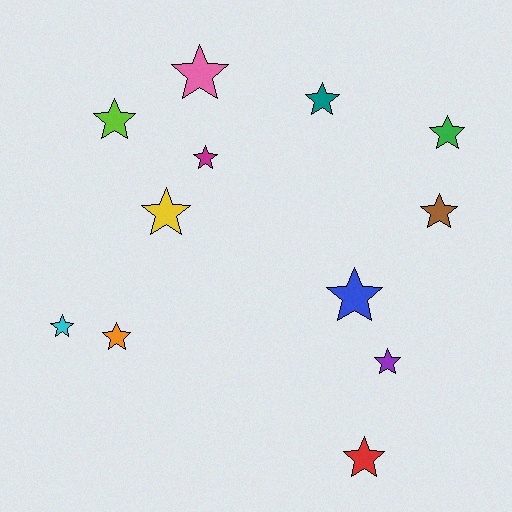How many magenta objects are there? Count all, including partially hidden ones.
There is 1 magenta object.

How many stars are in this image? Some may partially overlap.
There are 12 stars.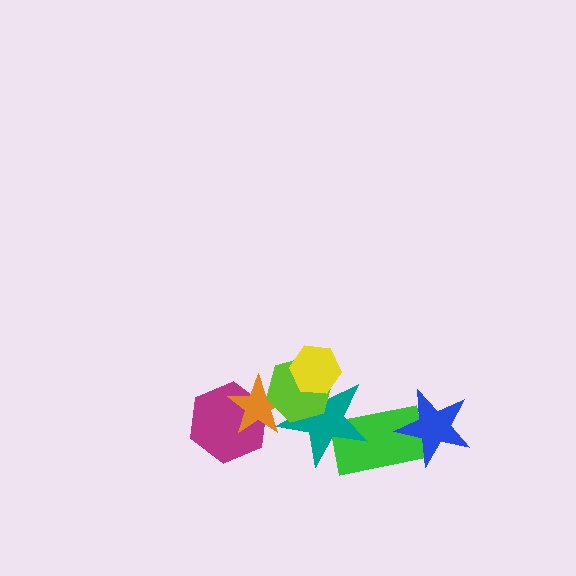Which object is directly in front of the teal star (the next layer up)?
The lime hexagon is directly in front of the teal star.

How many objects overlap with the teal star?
4 objects overlap with the teal star.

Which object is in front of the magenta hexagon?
The orange star is in front of the magenta hexagon.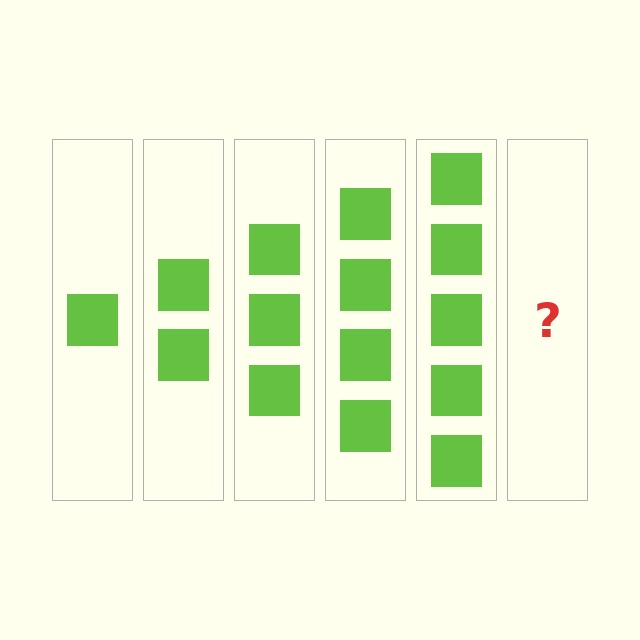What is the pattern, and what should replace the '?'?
The pattern is that each step adds one more square. The '?' should be 6 squares.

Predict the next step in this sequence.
The next step is 6 squares.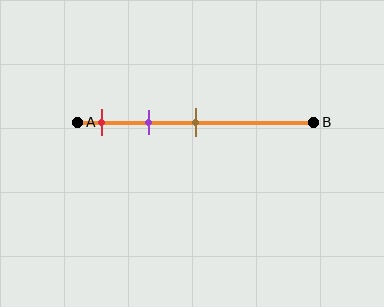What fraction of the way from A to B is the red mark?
The red mark is approximately 10% (0.1) of the way from A to B.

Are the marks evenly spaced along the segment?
Yes, the marks are approximately evenly spaced.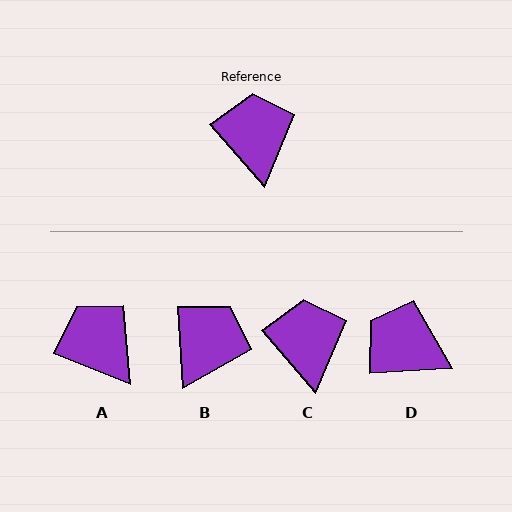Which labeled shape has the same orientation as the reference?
C.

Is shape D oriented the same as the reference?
No, it is off by about 52 degrees.